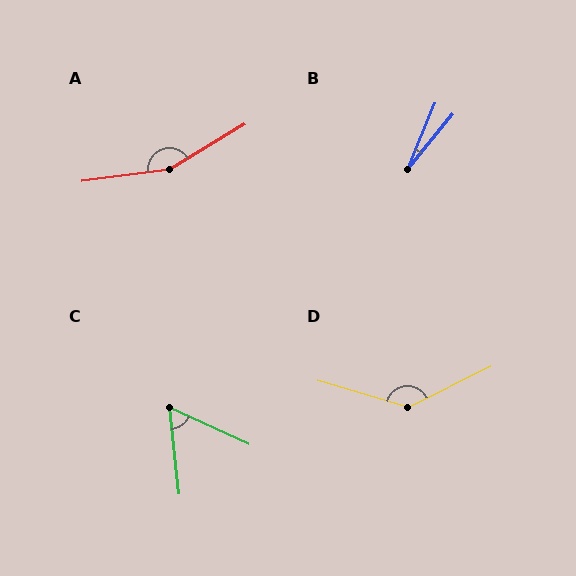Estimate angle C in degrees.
Approximately 59 degrees.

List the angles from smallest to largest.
B (17°), C (59°), D (137°), A (157°).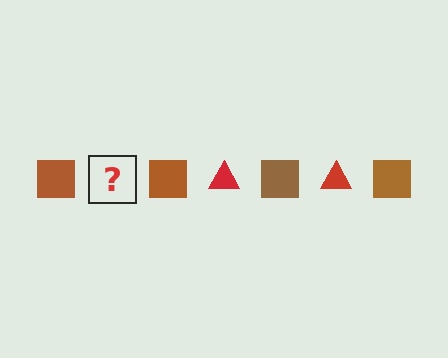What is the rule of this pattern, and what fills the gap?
The rule is that the pattern alternates between brown square and red triangle. The gap should be filled with a red triangle.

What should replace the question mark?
The question mark should be replaced with a red triangle.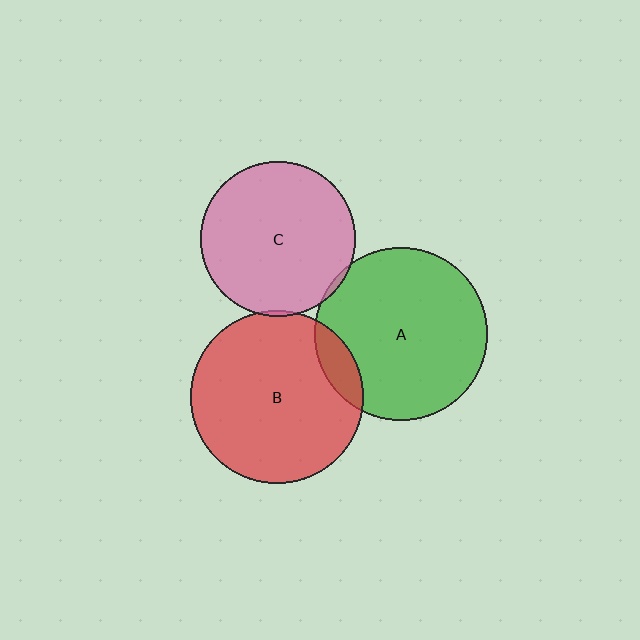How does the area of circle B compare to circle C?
Approximately 1.2 times.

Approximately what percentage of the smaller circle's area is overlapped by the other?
Approximately 5%.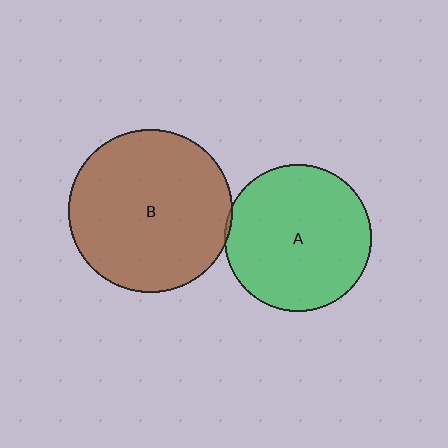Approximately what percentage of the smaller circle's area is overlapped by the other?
Approximately 5%.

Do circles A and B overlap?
Yes.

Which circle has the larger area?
Circle B (brown).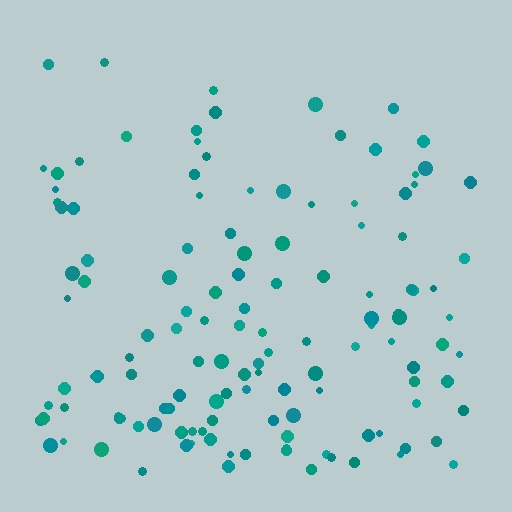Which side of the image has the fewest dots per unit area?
The top.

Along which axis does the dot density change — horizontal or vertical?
Vertical.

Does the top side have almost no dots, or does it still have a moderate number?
Still a moderate number, just noticeably fewer than the bottom.